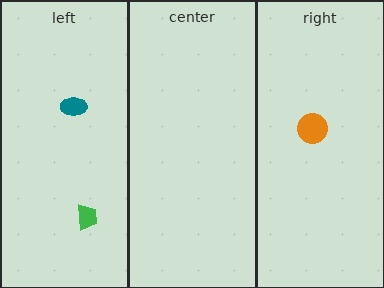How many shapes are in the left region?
2.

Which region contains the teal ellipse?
The left region.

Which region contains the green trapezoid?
The left region.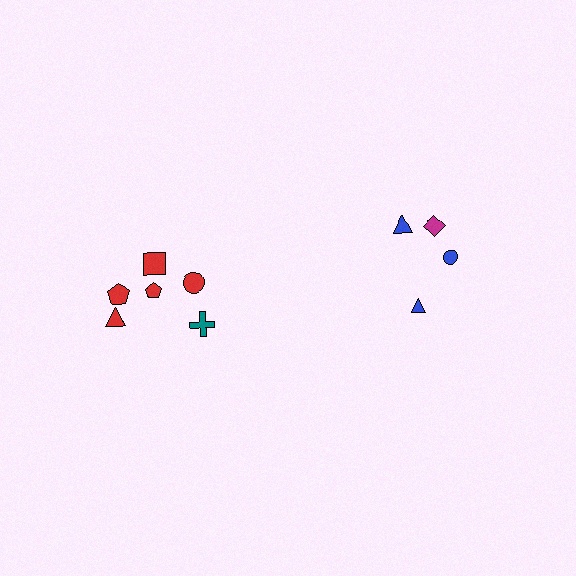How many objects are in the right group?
There are 4 objects.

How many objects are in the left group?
There are 6 objects.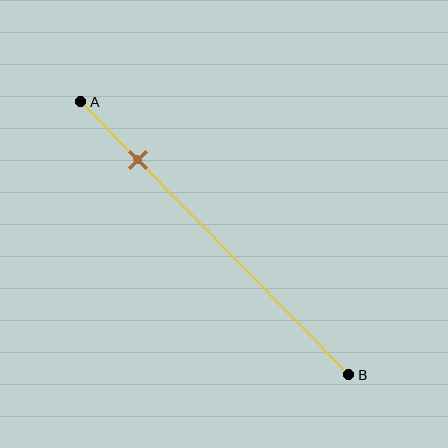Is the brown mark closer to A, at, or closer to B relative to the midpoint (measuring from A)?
The brown mark is closer to point A than the midpoint of segment AB.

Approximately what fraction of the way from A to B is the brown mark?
The brown mark is approximately 20% of the way from A to B.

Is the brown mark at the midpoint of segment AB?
No, the mark is at about 20% from A, not at the 50% midpoint.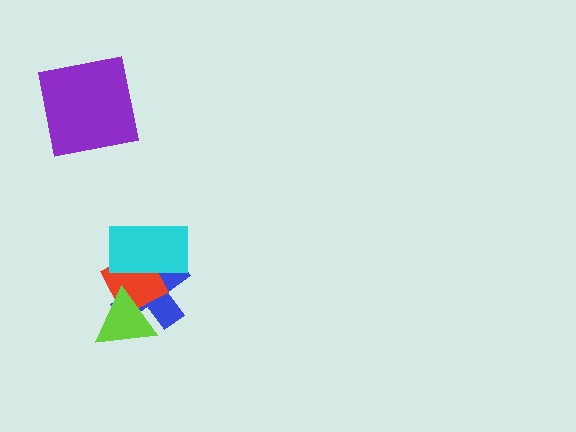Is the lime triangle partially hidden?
No, no other shape covers it.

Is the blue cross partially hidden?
Yes, it is partially covered by another shape.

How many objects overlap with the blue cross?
3 objects overlap with the blue cross.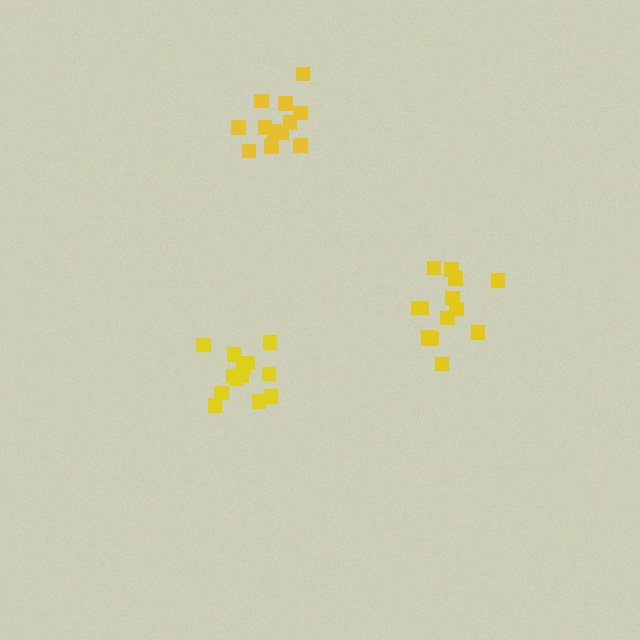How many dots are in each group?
Group 1: 13 dots, Group 2: 13 dots, Group 3: 12 dots (38 total).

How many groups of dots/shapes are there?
There are 3 groups.